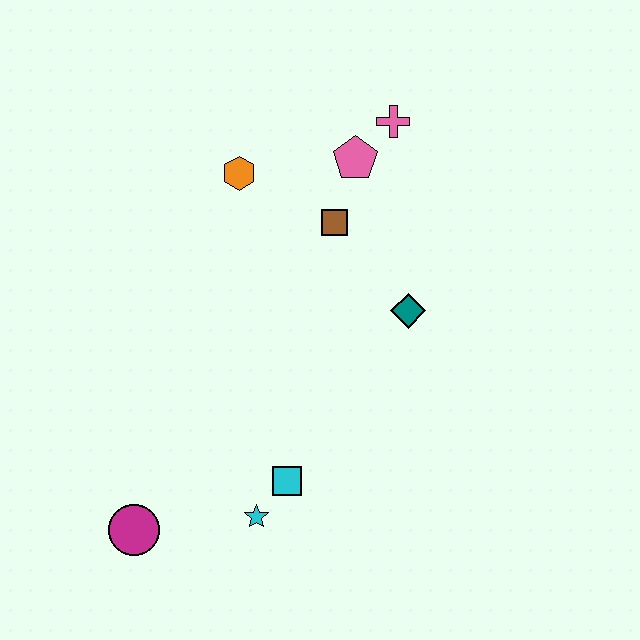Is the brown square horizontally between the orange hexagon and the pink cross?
Yes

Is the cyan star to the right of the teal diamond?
No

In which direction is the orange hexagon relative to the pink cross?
The orange hexagon is to the left of the pink cross.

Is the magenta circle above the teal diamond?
No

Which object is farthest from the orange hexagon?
The magenta circle is farthest from the orange hexagon.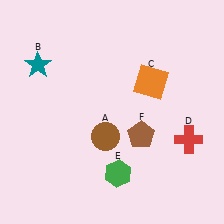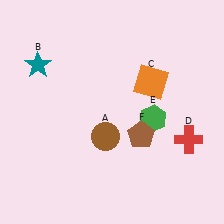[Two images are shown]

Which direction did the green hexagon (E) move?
The green hexagon (E) moved up.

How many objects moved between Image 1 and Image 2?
1 object moved between the two images.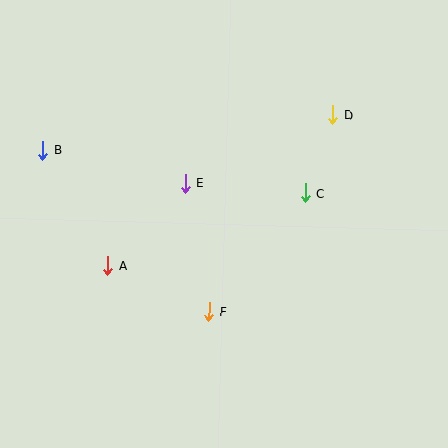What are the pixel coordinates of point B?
Point B is at (43, 150).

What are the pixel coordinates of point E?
Point E is at (185, 183).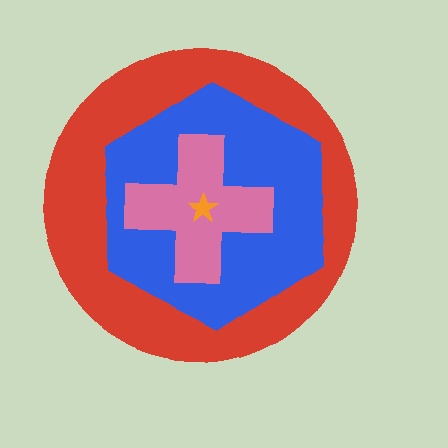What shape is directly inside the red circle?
The blue hexagon.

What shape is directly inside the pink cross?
The orange star.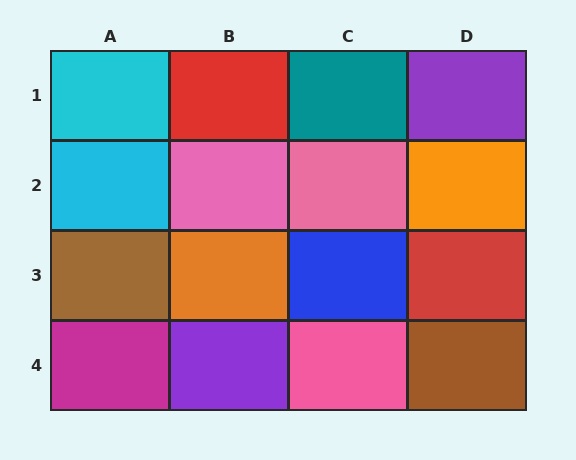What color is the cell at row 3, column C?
Blue.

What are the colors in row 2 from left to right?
Cyan, pink, pink, orange.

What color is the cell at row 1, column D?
Purple.